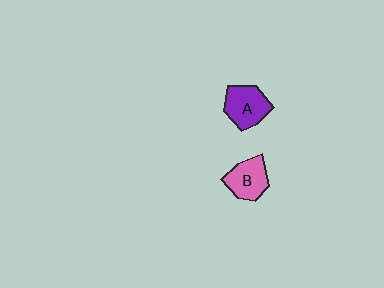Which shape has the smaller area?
Shape B (pink).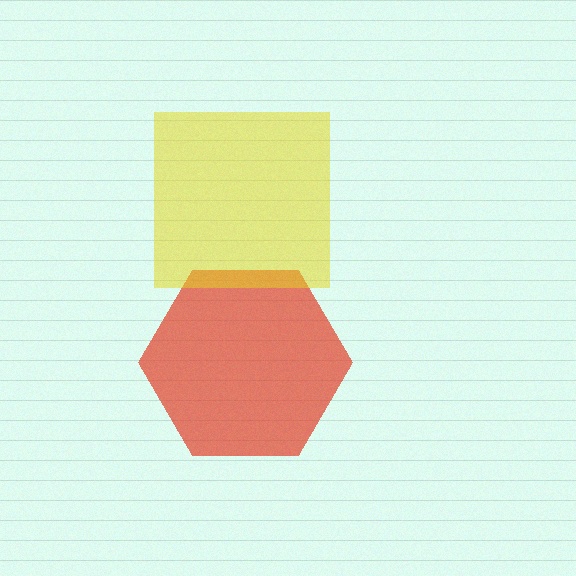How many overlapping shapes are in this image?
There are 2 overlapping shapes in the image.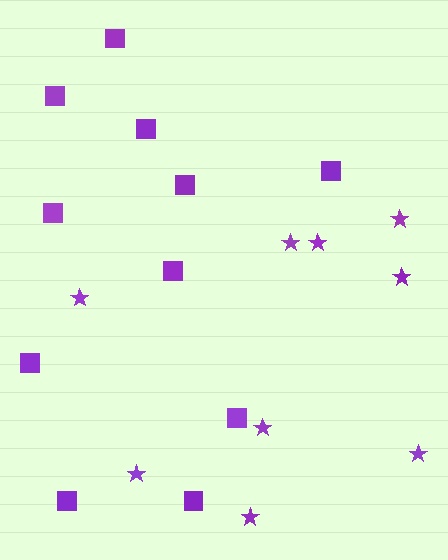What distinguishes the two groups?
There are 2 groups: one group of squares (11) and one group of stars (9).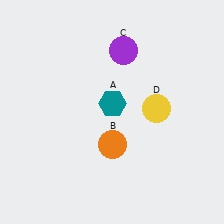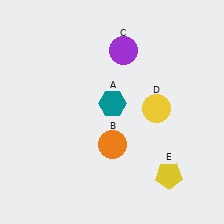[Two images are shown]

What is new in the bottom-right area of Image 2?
A yellow pentagon (E) was added in the bottom-right area of Image 2.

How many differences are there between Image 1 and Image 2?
There is 1 difference between the two images.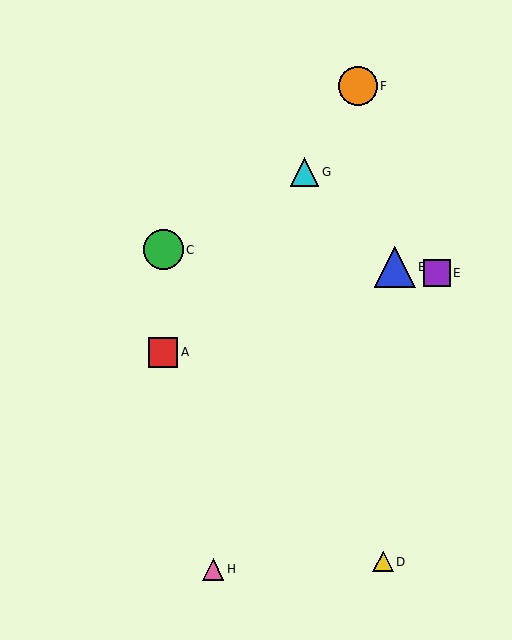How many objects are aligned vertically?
2 objects (A, C) are aligned vertically.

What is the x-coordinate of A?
Object A is at x≈163.